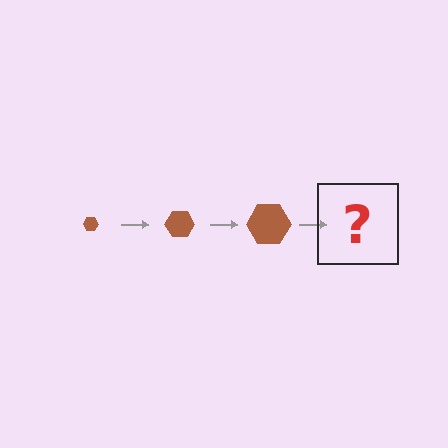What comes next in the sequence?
The next element should be a brown hexagon, larger than the previous one.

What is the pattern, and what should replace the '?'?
The pattern is that the hexagon gets progressively larger each step. The '?' should be a brown hexagon, larger than the previous one.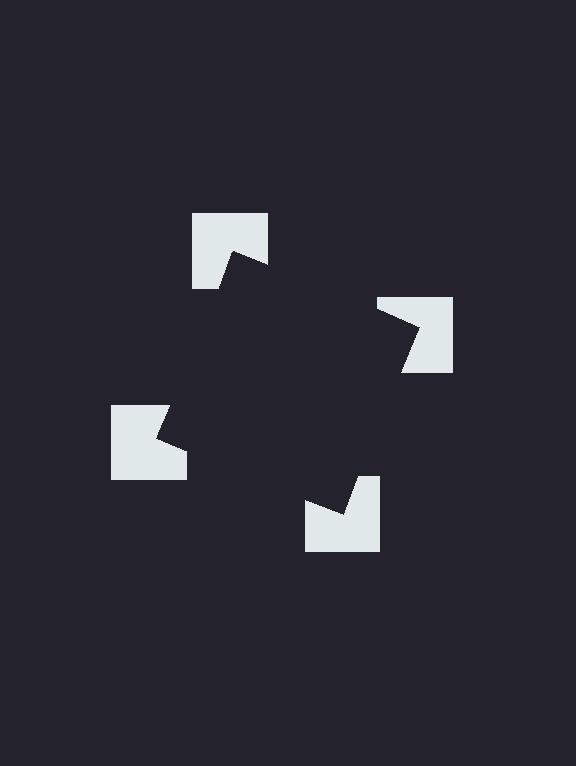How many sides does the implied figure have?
4 sides.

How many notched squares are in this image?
There are 4 — one at each vertex of the illusory square.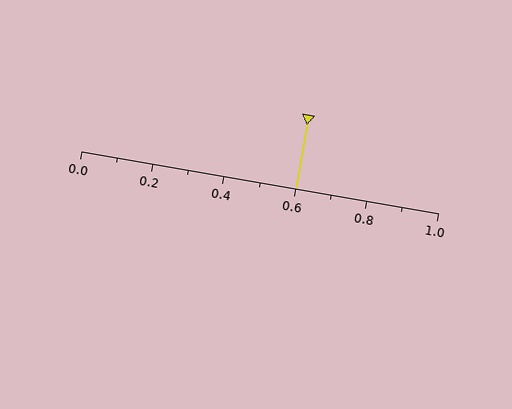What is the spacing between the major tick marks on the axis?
The major ticks are spaced 0.2 apart.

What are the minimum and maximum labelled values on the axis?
The axis runs from 0.0 to 1.0.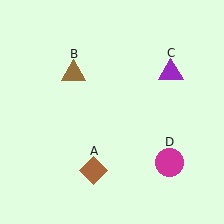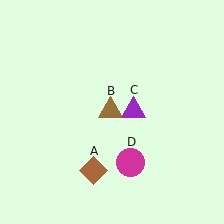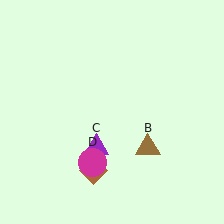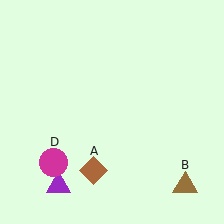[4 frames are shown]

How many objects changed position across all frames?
3 objects changed position: brown triangle (object B), purple triangle (object C), magenta circle (object D).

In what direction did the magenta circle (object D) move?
The magenta circle (object D) moved left.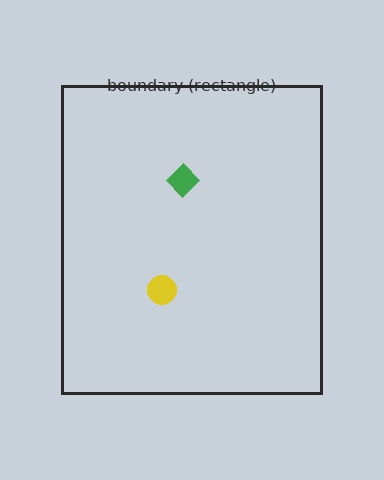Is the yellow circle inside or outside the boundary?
Inside.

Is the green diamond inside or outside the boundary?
Inside.